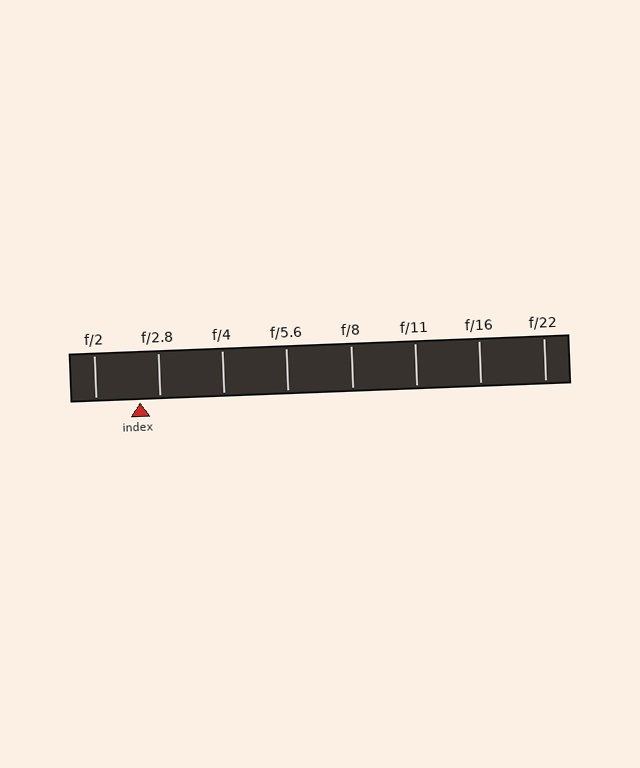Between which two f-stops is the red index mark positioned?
The index mark is between f/2 and f/2.8.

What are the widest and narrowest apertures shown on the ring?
The widest aperture shown is f/2 and the narrowest is f/22.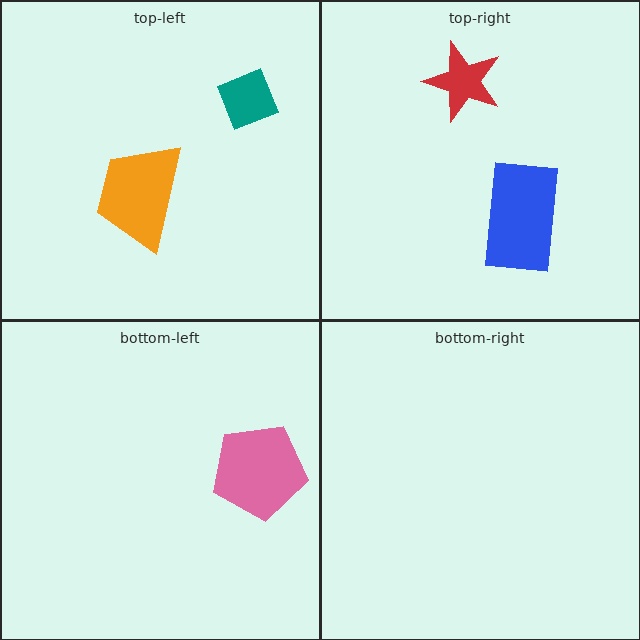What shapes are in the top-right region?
The red star, the blue rectangle.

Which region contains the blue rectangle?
The top-right region.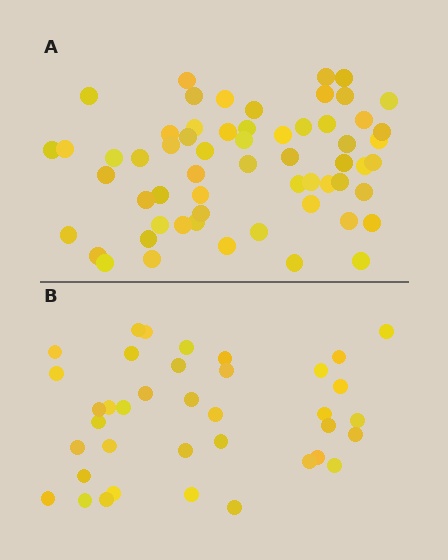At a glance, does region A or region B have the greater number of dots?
Region A (the top region) has more dots.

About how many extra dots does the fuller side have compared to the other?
Region A has approximately 20 more dots than region B.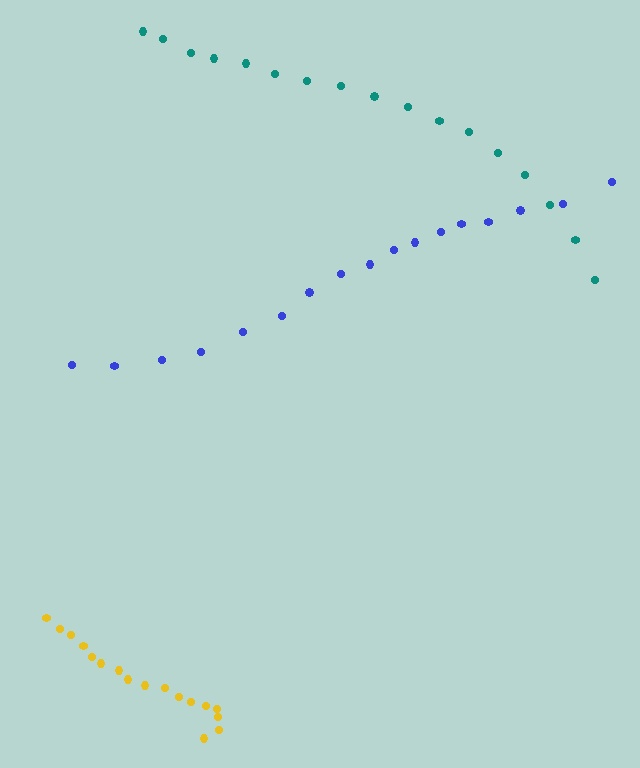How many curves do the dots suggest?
There are 3 distinct paths.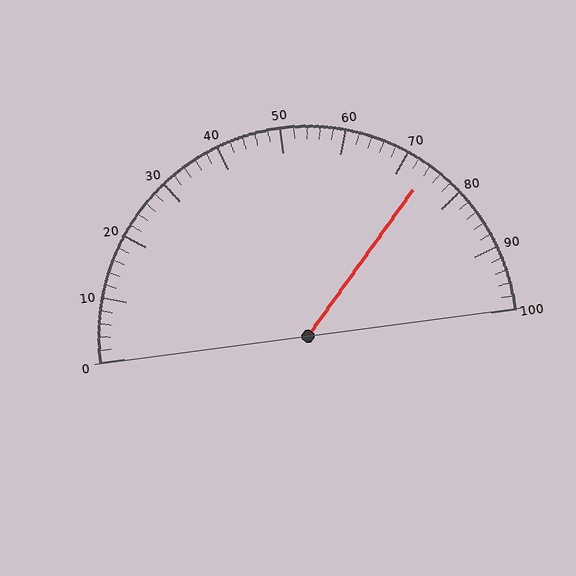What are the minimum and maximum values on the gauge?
The gauge ranges from 0 to 100.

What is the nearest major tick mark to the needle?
The nearest major tick mark is 70.